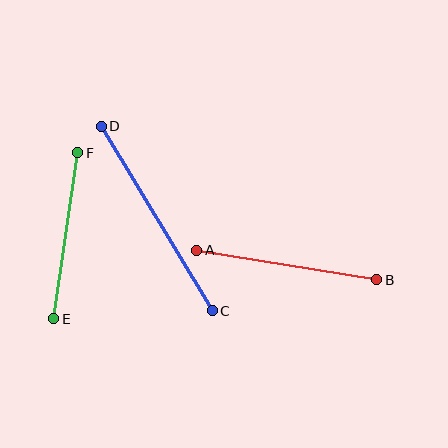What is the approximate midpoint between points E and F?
The midpoint is at approximately (66, 236) pixels.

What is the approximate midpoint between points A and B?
The midpoint is at approximately (287, 265) pixels.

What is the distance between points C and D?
The distance is approximately 215 pixels.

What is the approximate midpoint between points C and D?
The midpoint is at approximately (157, 219) pixels.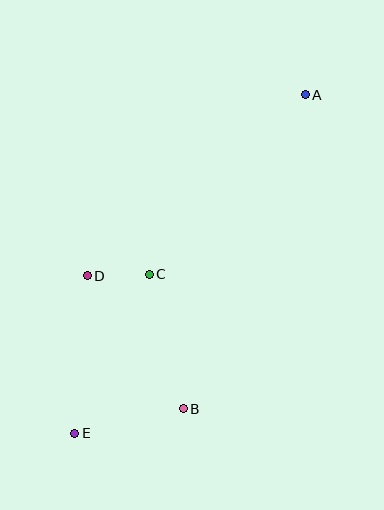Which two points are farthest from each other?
Points A and E are farthest from each other.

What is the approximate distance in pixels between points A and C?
The distance between A and C is approximately 238 pixels.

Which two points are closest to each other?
Points C and D are closest to each other.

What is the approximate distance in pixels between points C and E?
The distance between C and E is approximately 176 pixels.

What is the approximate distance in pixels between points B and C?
The distance between B and C is approximately 139 pixels.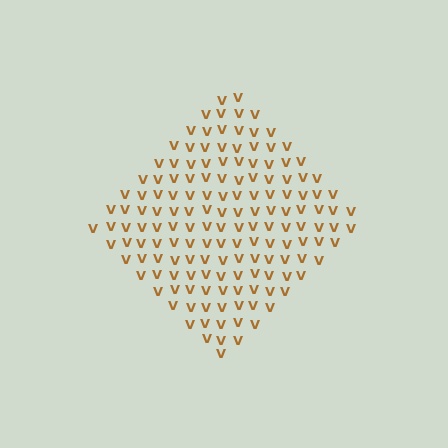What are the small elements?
The small elements are letter V's.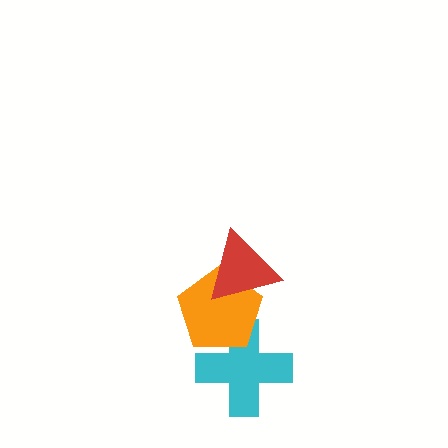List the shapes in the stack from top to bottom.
From top to bottom: the red triangle, the orange pentagon, the cyan cross.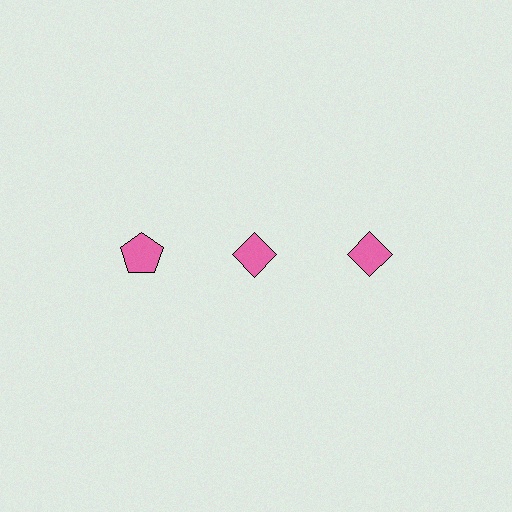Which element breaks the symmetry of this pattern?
The pink pentagon in the top row, leftmost column breaks the symmetry. All other shapes are pink diamonds.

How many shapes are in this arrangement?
There are 3 shapes arranged in a grid pattern.